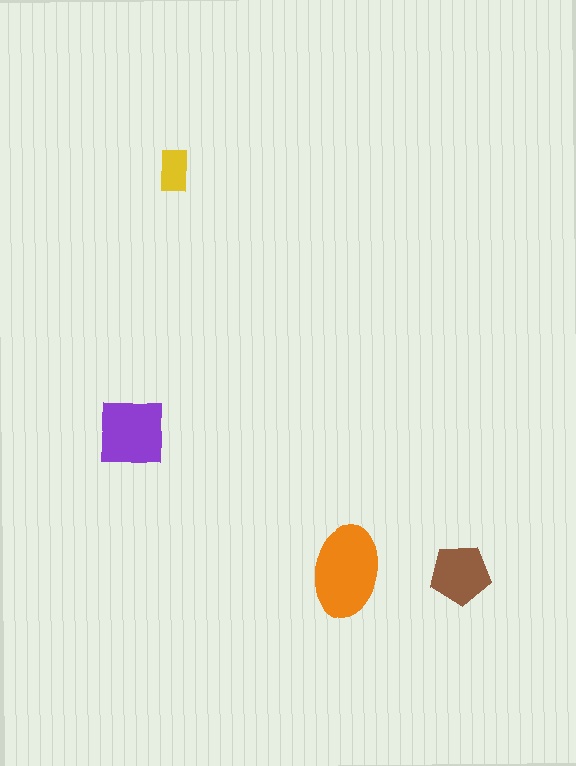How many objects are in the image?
There are 4 objects in the image.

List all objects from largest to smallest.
The orange ellipse, the purple square, the brown pentagon, the yellow rectangle.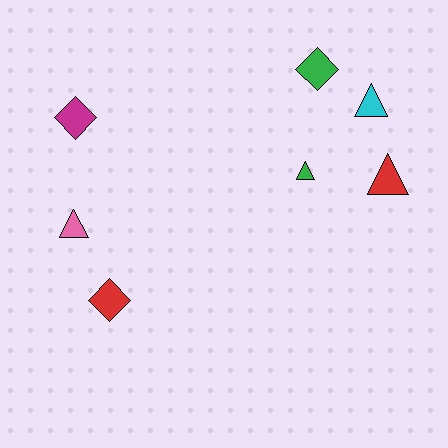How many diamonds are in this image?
There are 3 diamonds.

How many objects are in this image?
There are 7 objects.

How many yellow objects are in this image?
There are no yellow objects.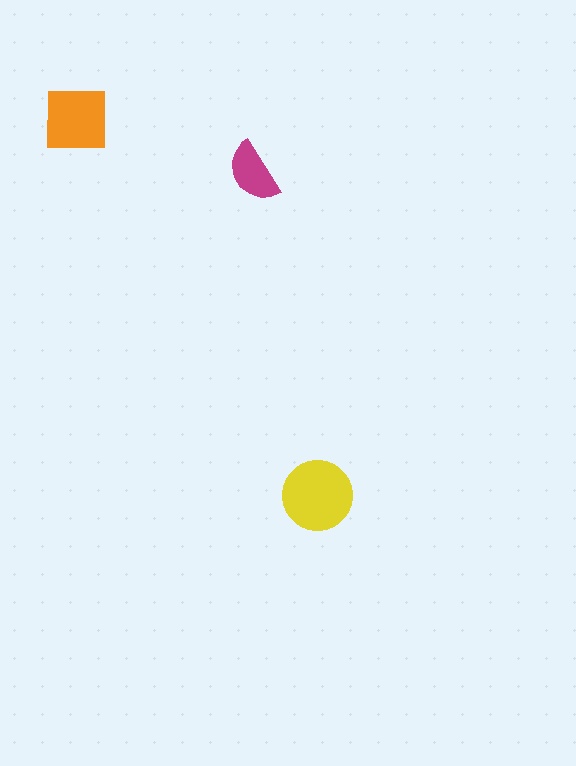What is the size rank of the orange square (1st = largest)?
2nd.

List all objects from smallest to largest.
The magenta semicircle, the orange square, the yellow circle.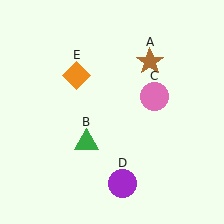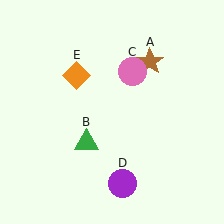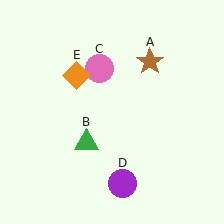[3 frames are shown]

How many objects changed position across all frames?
1 object changed position: pink circle (object C).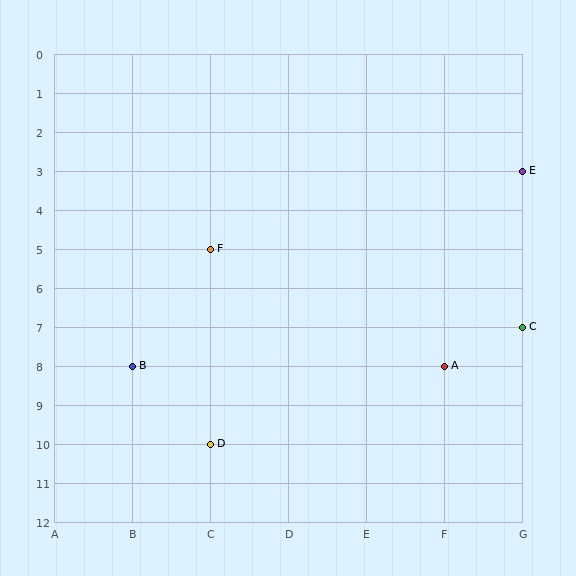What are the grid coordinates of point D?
Point D is at grid coordinates (C, 10).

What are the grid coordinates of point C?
Point C is at grid coordinates (G, 7).